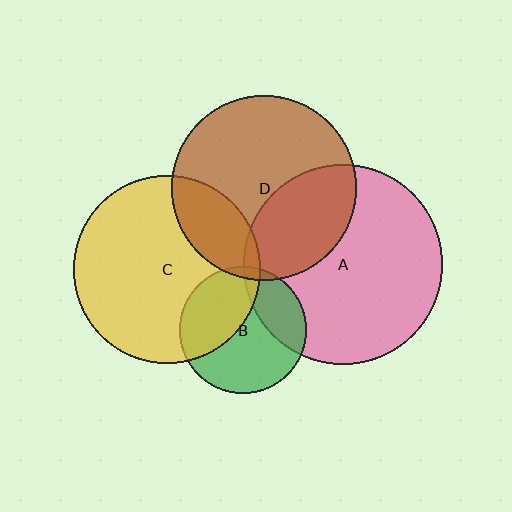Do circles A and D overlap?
Yes.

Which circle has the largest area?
Circle A (pink).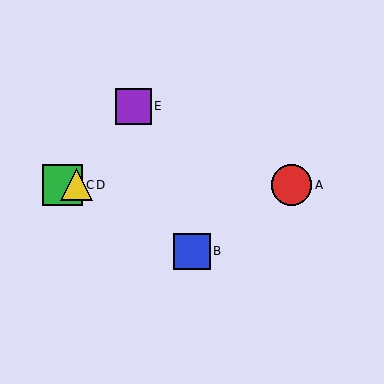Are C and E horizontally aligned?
No, C is at y≈185 and E is at y≈106.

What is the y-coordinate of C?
Object C is at y≈185.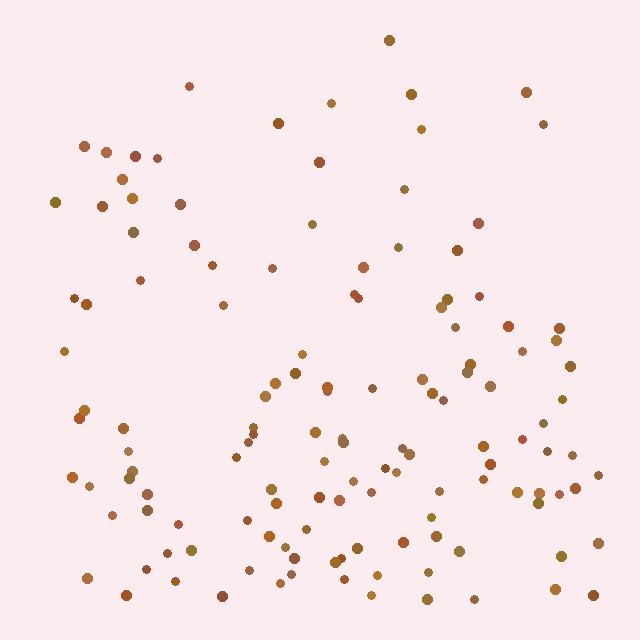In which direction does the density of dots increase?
From top to bottom, with the bottom side densest.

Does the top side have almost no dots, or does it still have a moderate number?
Still a moderate number, just noticeably fewer than the bottom.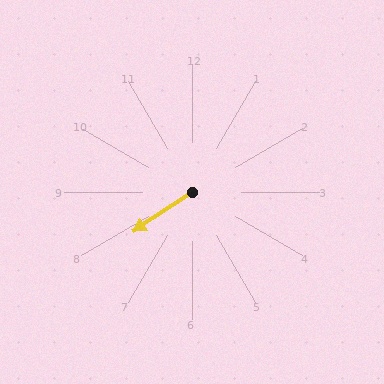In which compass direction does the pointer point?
Southwest.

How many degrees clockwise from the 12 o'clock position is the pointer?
Approximately 236 degrees.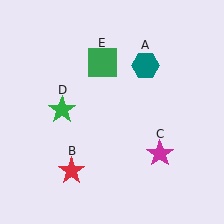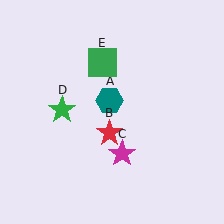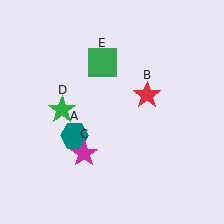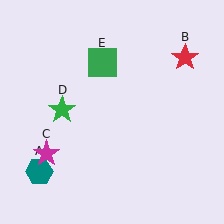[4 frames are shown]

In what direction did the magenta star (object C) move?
The magenta star (object C) moved left.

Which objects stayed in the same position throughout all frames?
Green star (object D) and green square (object E) remained stationary.